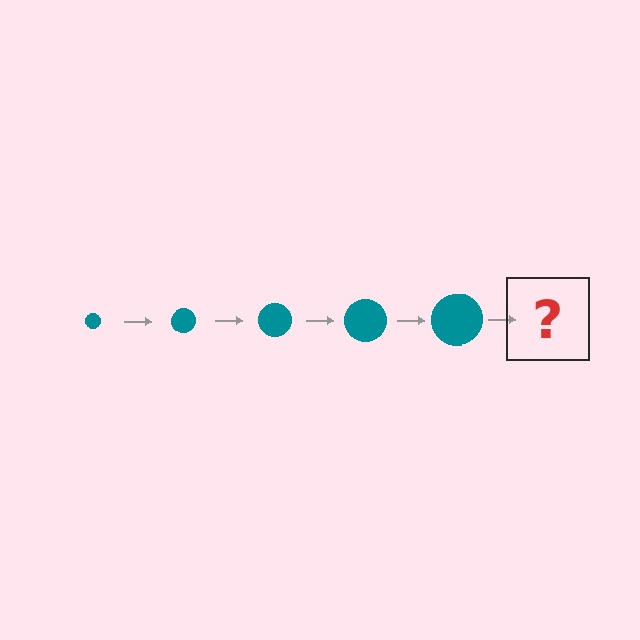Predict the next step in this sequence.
The next step is a teal circle, larger than the previous one.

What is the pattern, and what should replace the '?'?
The pattern is that the circle gets progressively larger each step. The '?' should be a teal circle, larger than the previous one.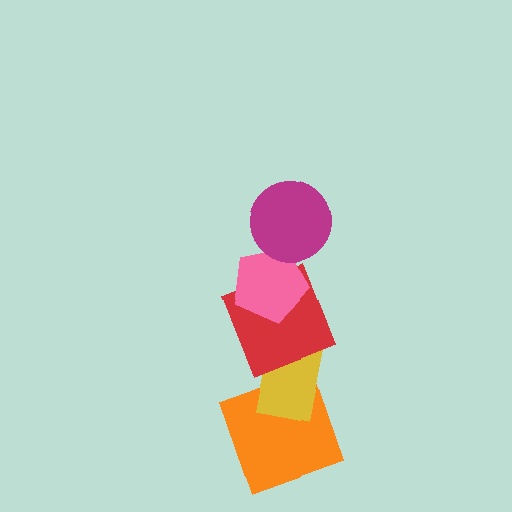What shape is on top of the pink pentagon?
The magenta circle is on top of the pink pentagon.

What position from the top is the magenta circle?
The magenta circle is 1st from the top.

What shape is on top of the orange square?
The yellow rectangle is on top of the orange square.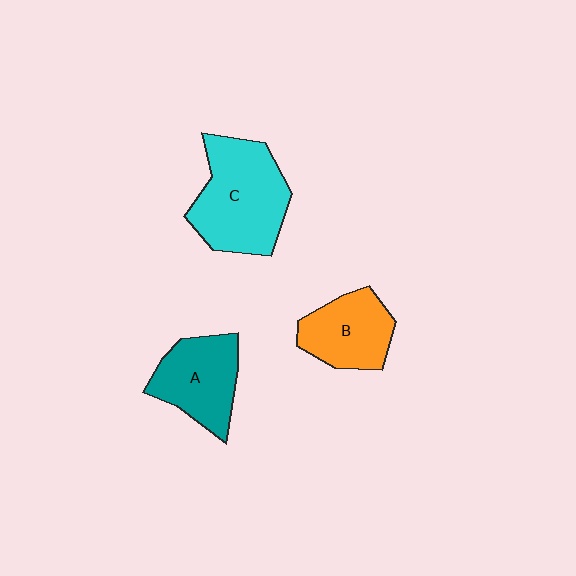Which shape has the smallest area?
Shape B (orange).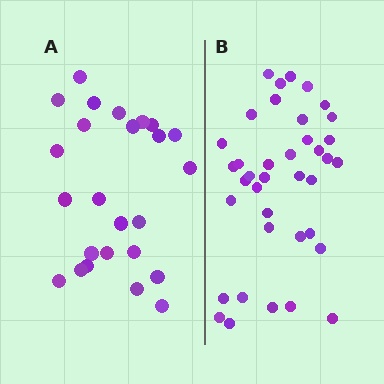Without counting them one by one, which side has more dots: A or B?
Region B (the right region) has more dots.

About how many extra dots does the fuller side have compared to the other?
Region B has approximately 15 more dots than region A.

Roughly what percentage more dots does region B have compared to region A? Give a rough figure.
About 50% more.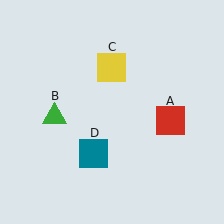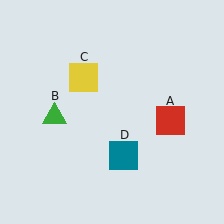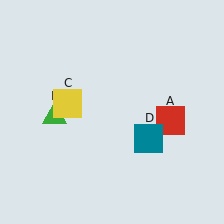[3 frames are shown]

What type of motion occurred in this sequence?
The yellow square (object C), teal square (object D) rotated counterclockwise around the center of the scene.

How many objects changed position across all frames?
2 objects changed position: yellow square (object C), teal square (object D).